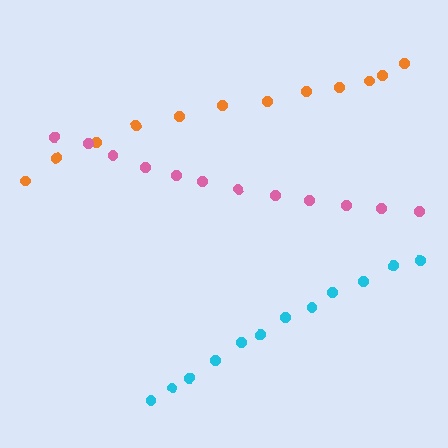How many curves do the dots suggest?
There are 3 distinct paths.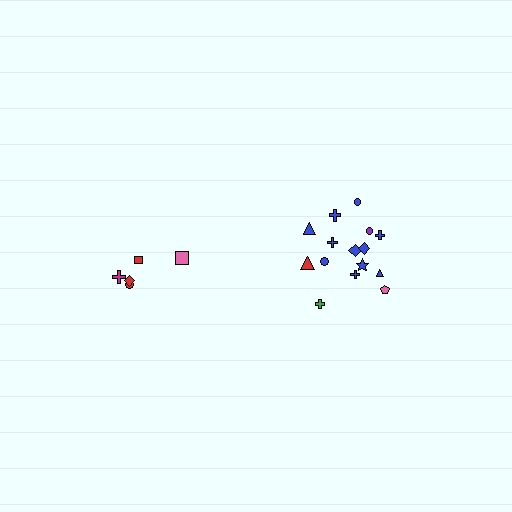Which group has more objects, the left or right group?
The right group.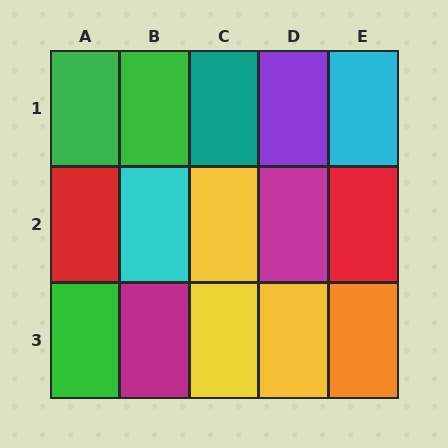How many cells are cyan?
2 cells are cyan.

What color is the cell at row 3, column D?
Yellow.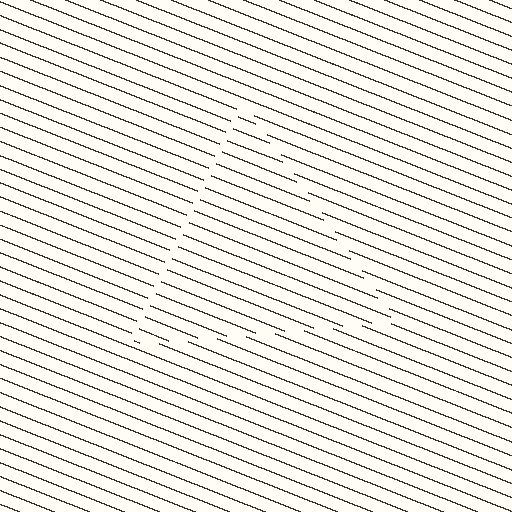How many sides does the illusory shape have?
3 sides — the line-ends trace a triangle.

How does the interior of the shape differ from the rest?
The interior of the shape contains the same grating, shifted by half a period — the contour is defined by the phase discontinuity where line-ends from the inner and outer gratings abut.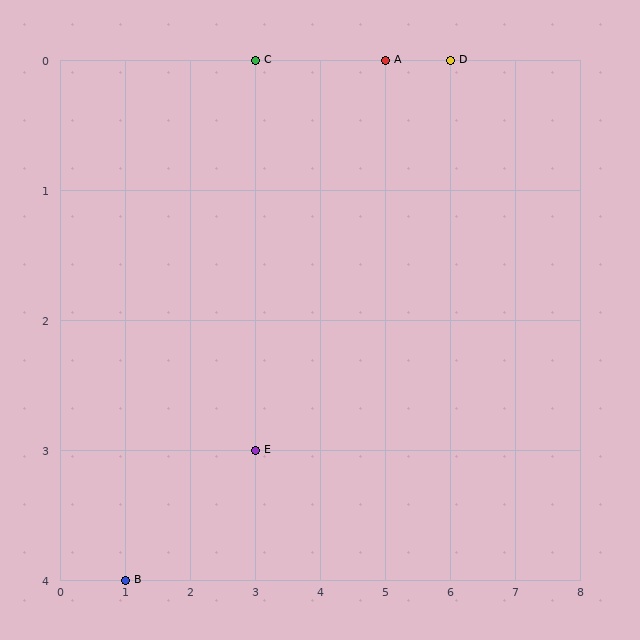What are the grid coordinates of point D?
Point D is at grid coordinates (6, 0).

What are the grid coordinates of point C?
Point C is at grid coordinates (3, 0).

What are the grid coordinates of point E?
Point E is at grid coordinates (3, 3).